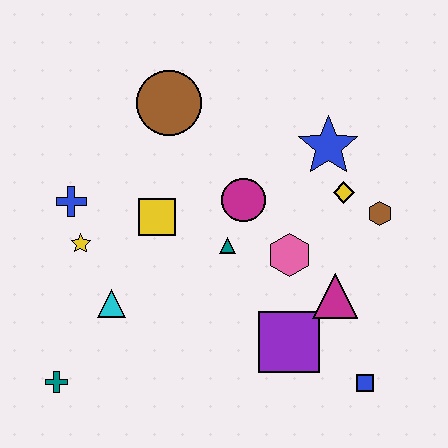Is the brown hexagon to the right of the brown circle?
Yes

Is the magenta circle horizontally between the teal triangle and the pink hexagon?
Yes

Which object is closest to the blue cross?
The yellow star is closest to the blue cross.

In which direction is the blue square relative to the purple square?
The blue square is to the right of the purple square.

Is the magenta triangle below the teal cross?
No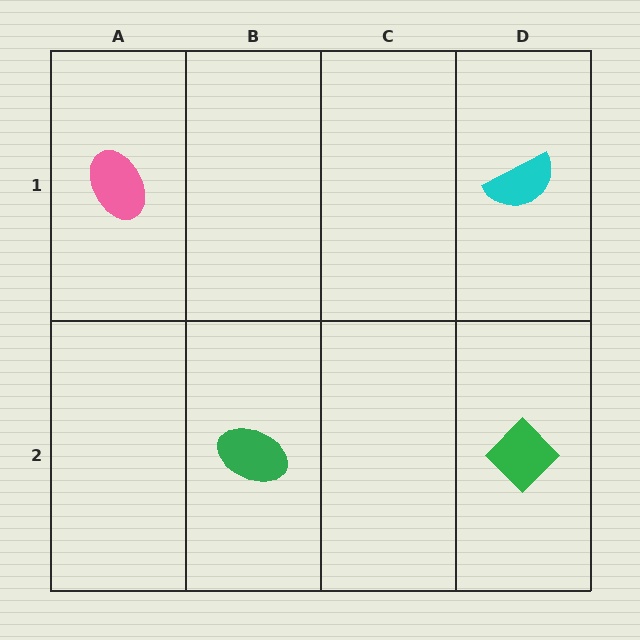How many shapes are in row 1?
2 shapes.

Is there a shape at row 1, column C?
No, that cell is empty.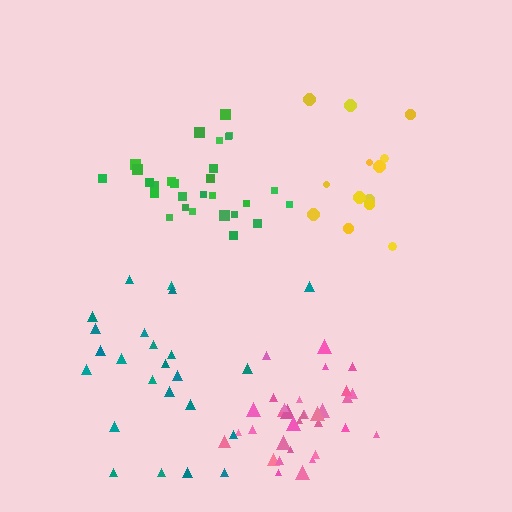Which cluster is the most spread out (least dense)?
Teal.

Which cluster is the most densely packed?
Pink.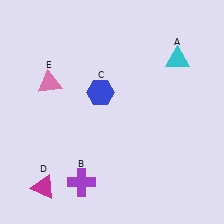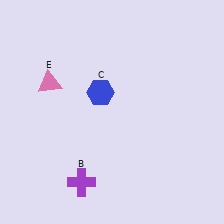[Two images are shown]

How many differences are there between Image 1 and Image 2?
There are 2 differences between the two images.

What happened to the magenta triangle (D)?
The magenta triangle (D) was removed in Image 2. It was in the bottom-left area of Image 1.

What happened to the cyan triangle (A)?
The cyan triangle (A) was removed in Image 2. It was in the top-right area of Image 1.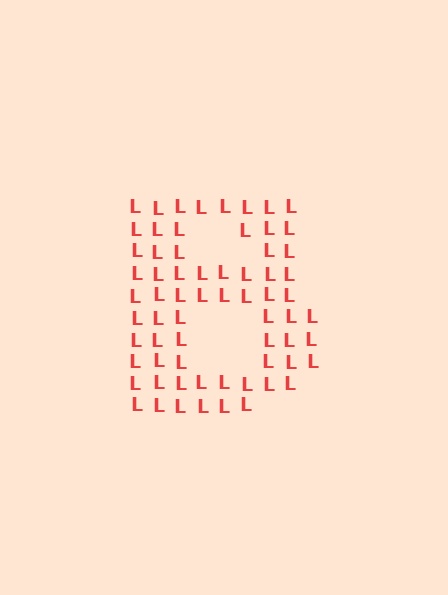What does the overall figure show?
The overall figure shows the letter B.